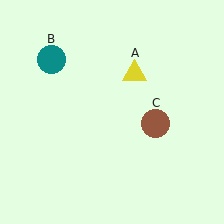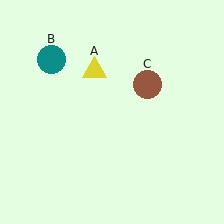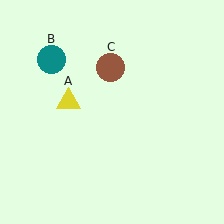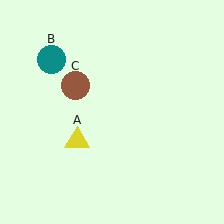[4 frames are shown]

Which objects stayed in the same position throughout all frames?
Teal circle (object B) remained stationary.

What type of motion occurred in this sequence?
The yellow triangle (object A), brown circle (object C) rotated counterclockwise around the center of the scene.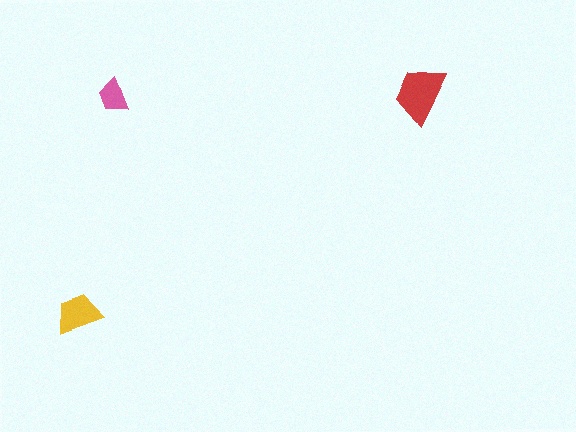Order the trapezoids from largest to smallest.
the red one, the yellow one, the pink one.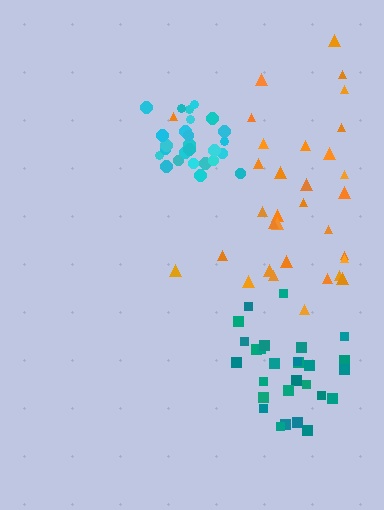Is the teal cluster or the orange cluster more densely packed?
Teal.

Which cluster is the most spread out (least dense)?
Orange.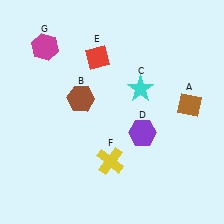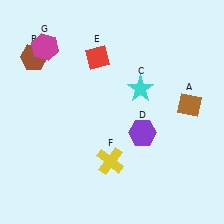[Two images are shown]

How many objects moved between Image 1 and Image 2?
1 object moved between the two images.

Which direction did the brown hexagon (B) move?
The brown hexagon (B) moved left.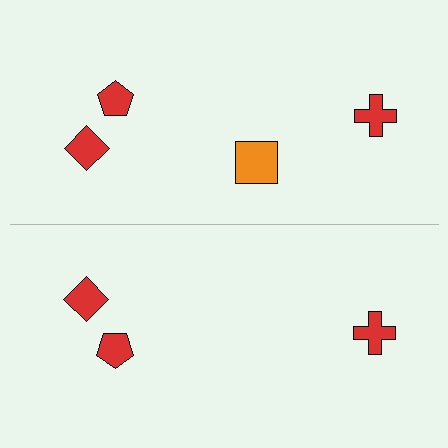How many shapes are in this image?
There are 7 shapes in this image.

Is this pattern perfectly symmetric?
No, the pattern is not perfectly symmetric. A orange square is missing from the bottom side.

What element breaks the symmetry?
A orange square is missing from the bottom side.